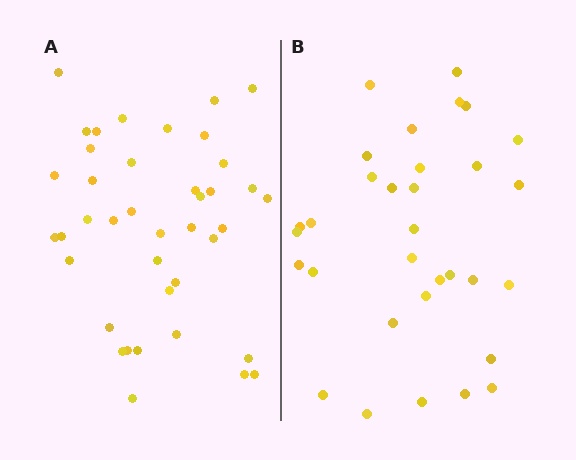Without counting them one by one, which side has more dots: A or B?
Region A (the left region) has more dots.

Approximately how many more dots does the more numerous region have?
Region A has roughly 8 or so more dots than region B.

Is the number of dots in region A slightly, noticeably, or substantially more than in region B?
Region A has noticeably more, but not dramatically so. The ratio is roughly 1.2 to 1.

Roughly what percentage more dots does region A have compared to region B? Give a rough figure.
About 25% more.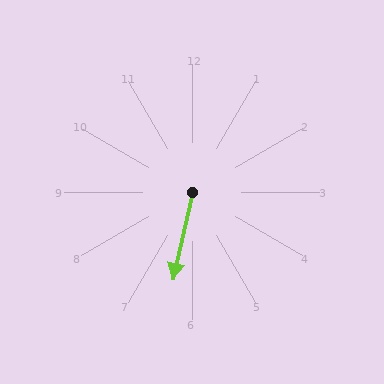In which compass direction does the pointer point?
South.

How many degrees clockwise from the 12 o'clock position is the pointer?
Approximately 192 degrees.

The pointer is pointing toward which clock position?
Roughly 6 o'clock.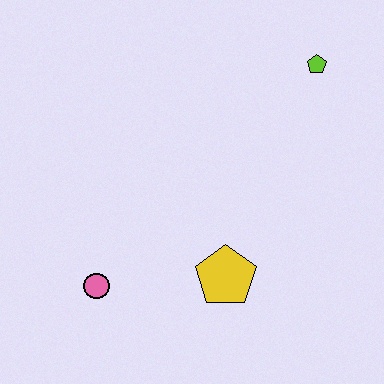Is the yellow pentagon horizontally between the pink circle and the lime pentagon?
Yes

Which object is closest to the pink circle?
The yellow pentagon is closest to the pink circle.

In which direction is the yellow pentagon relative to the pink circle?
The yellow pentagon is to the right of the pink circle.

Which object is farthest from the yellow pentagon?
The lime pentagon is farthest from the yellow pentagon.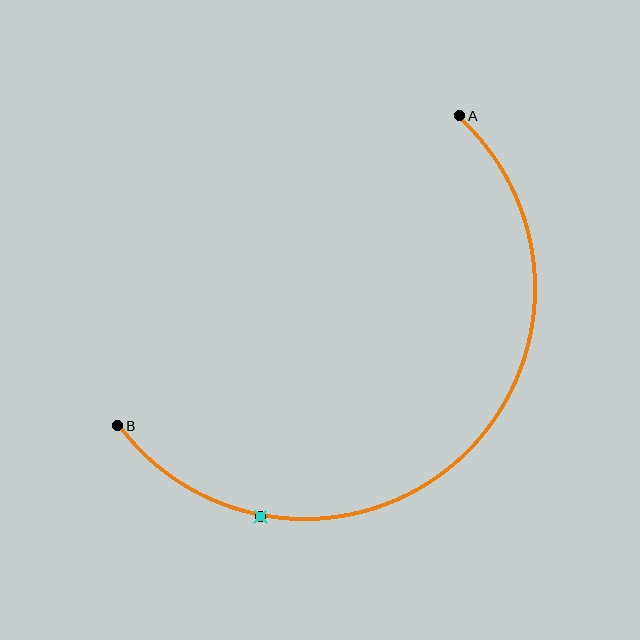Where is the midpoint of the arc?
The arc midpoint is the point on the curve farthest from the straight line joining A and B. It sits below and to the right of that line.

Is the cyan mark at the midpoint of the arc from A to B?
No. The cyan mark lies on the arc but is closer to endpoint B. The arc midpoint would be at the point on the curve equidistant along the arc from both A and B.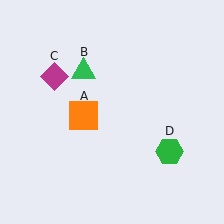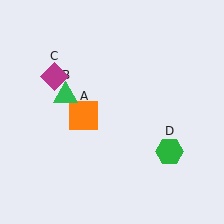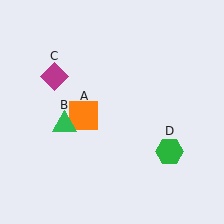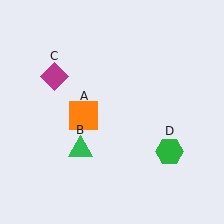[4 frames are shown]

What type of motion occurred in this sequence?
The green triangle (object B) rotated counterclockwise around the center of the scene.